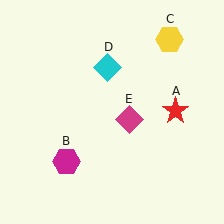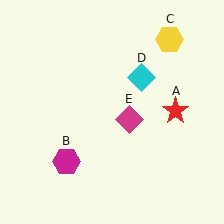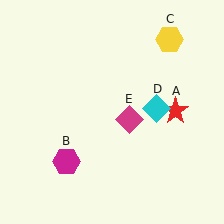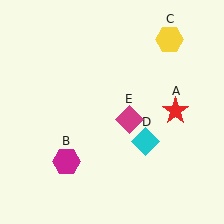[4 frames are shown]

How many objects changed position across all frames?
1 object changed position: cyan diamond (object D).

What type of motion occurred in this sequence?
The cyan diamond (object D) rotated clockwise around the center of the scene.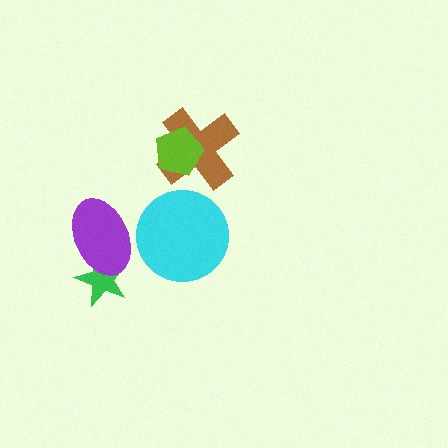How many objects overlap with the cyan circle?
0 objects overlap with the cyan circle.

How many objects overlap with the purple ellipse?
1 object overlaps with the purple ellipse.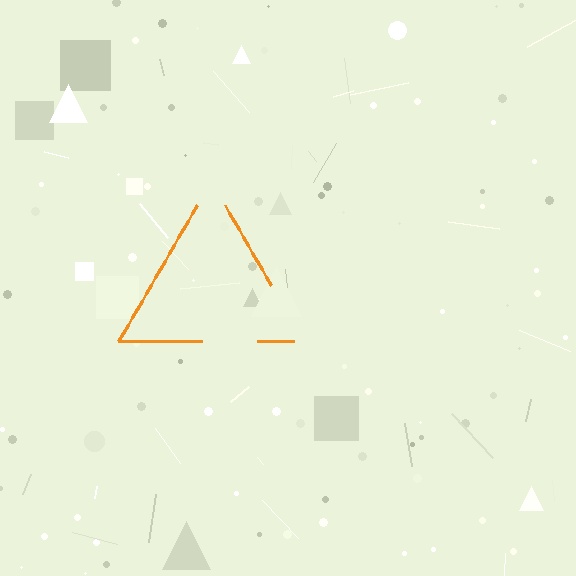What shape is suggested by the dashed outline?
The dashed outline suggests a triangle.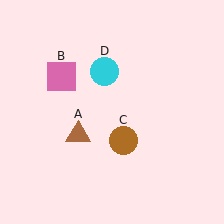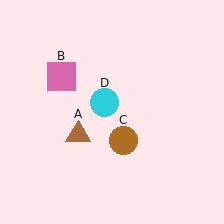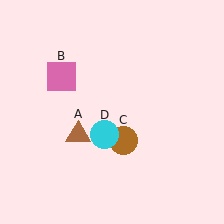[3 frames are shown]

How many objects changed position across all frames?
1 object changed position: cyan circle (object D).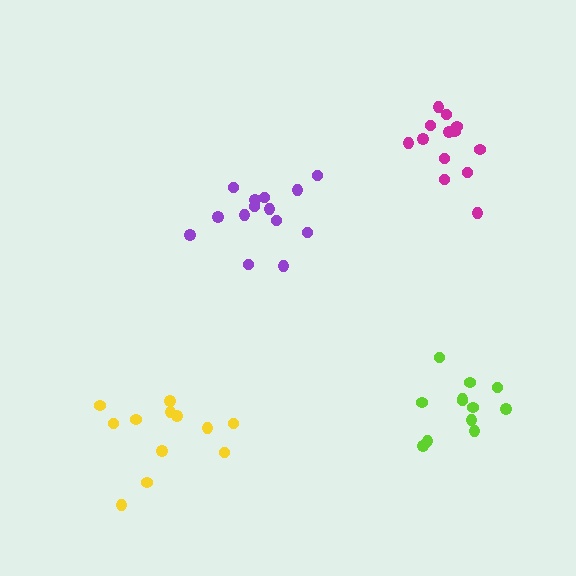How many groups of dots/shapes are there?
There are 4 groups.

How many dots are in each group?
Group 1: 14 dots, Group 2: 12 dots, Group 3: 13 dots, Group 4: 12 dots (51 total).